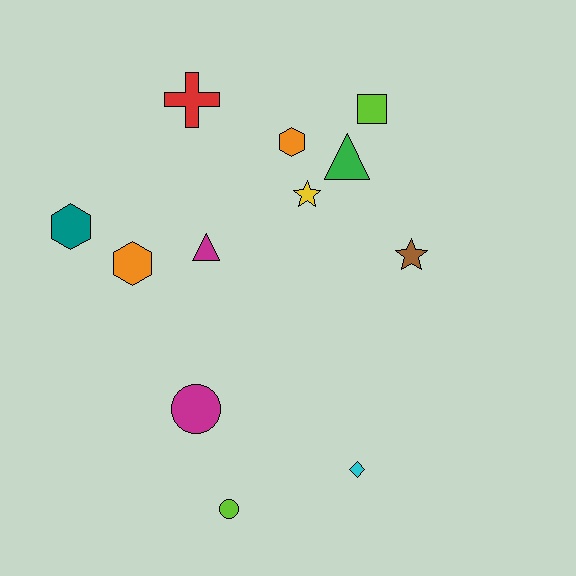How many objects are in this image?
There are 12 objects.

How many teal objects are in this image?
There is 1 teal object.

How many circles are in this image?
There are 2 circles.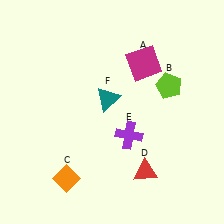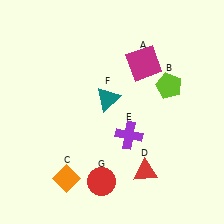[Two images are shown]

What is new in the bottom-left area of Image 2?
A red circle (G) was added in the bottom-left area of Image 2.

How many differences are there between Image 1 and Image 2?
There is 1 difference between the two images.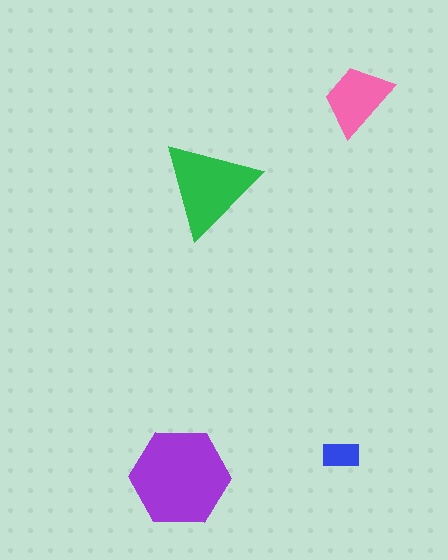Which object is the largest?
The purple hexagon.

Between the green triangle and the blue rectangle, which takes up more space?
The green triangle.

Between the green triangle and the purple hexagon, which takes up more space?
The purple hexagon.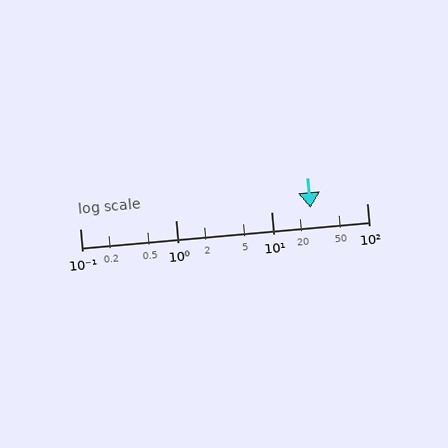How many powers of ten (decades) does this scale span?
The scale spans 3 decades, from 0.1 to 100.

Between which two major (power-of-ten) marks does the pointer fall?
The pointer is between 10 and 100.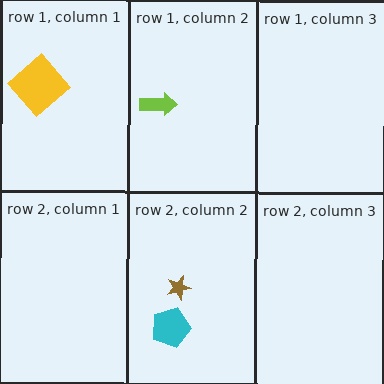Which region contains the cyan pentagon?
The row 2, column 2 region.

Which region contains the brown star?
The row 2, column 2 region.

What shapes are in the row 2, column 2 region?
The brown star, the cyan pentagon.